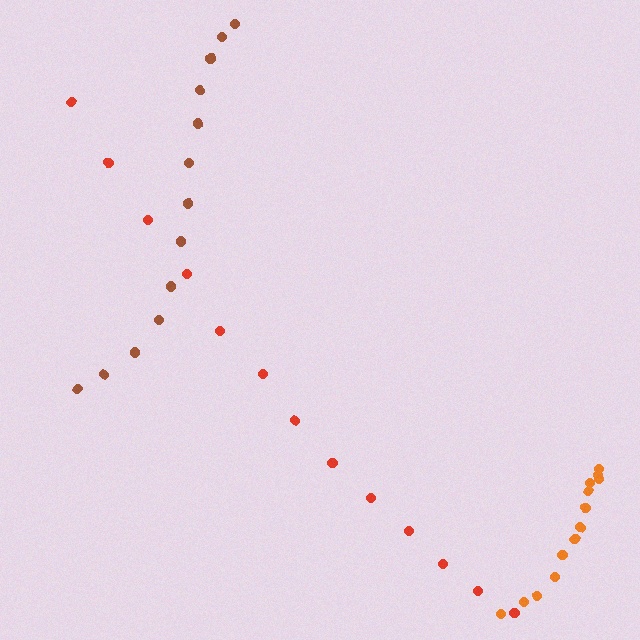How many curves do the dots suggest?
There are 3 distinct paths.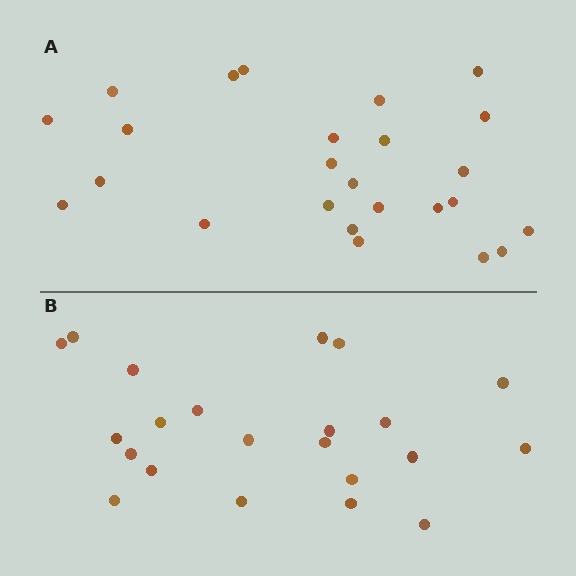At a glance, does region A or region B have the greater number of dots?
Region A (the top region) has more dots.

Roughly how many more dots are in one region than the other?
Region A has just a few more — roughly 2 or 3 more dots than region B.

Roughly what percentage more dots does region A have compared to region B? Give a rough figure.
About 15% more.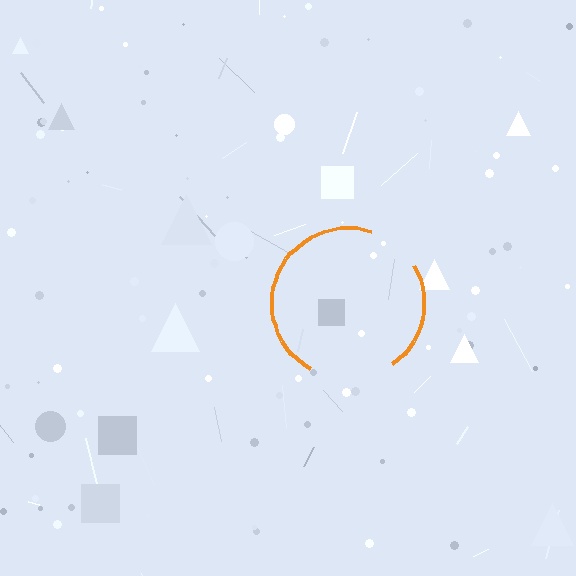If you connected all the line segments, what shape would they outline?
They would outline a circle.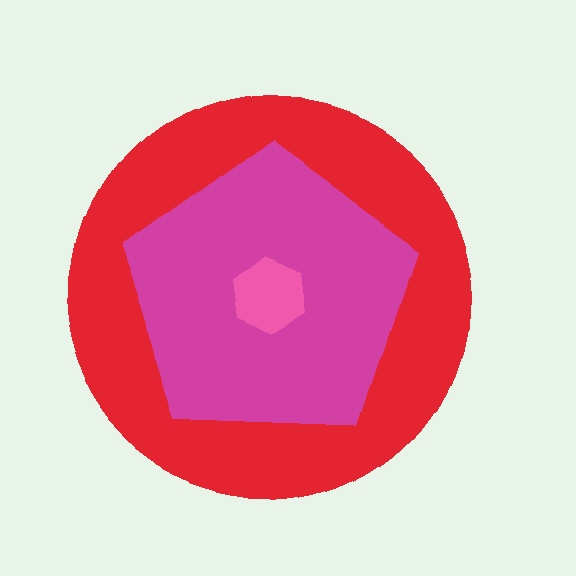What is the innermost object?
The pink hexagon.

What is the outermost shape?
The red circle.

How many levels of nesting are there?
3.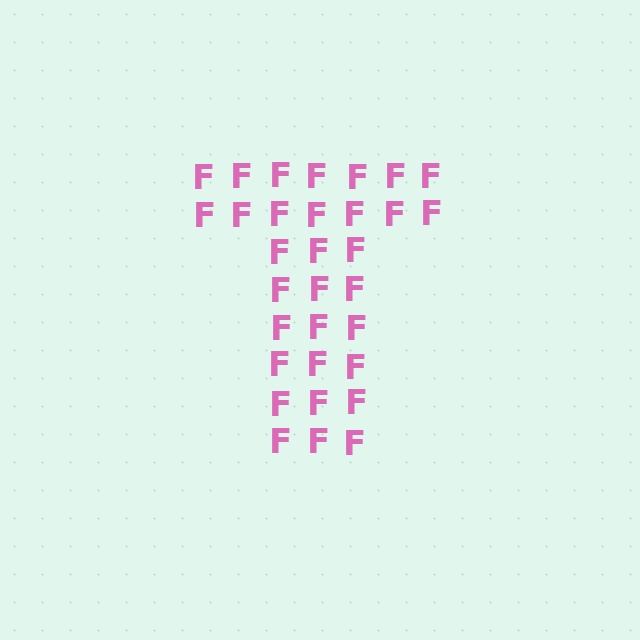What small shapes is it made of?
It is made of small letter F's.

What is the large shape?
The large shape is the letter T.